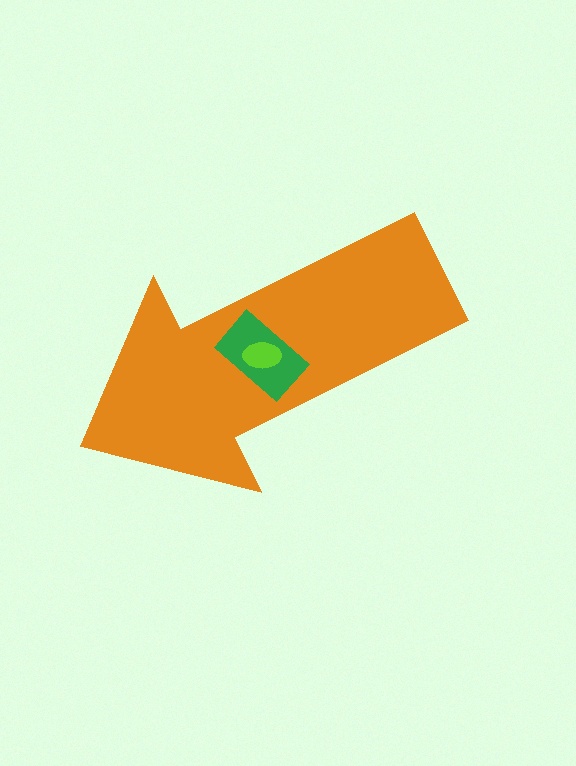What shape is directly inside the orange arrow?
The green rectangle.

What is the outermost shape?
The orange arrow.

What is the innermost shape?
The lime ellipse.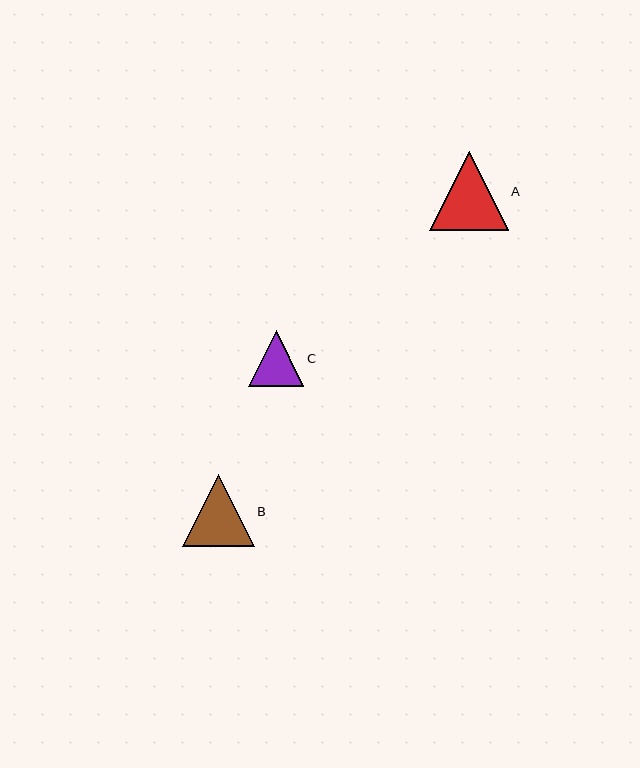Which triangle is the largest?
Triangle A is the largest with a size of approximately 78 pixels.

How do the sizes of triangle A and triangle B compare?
Triangle A and triangle B are approximately the same size.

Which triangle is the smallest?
Triangle C is the smallest with a size of approximately 56 pixels.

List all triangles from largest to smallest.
From largest to smallest: A, B, C.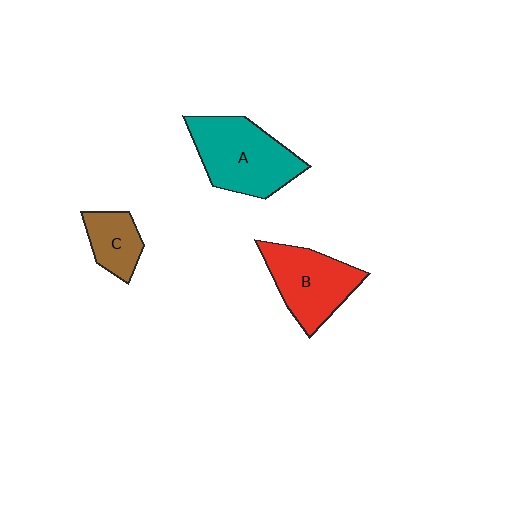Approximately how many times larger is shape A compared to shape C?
Approximately 2.2 times.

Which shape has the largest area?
Shape A (teal).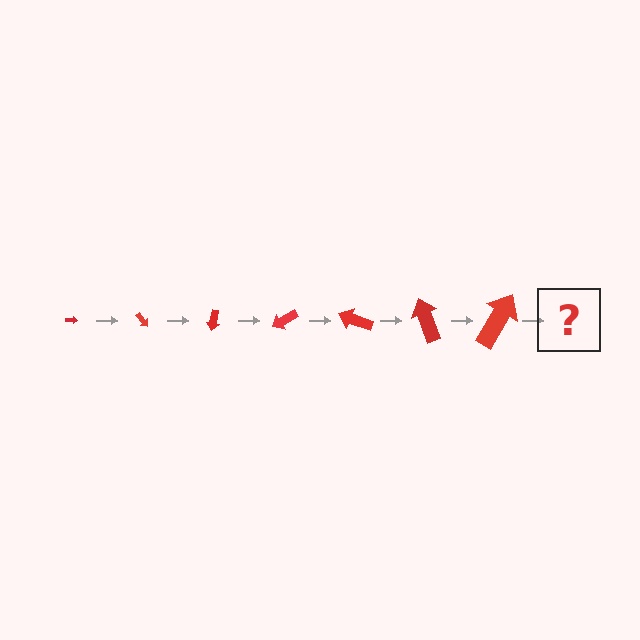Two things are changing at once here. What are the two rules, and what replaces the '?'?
The two rules are that the arrow grows larger each step and it rotates 50 degrees each step. The '?' should be an arrow, larger than the previous one and rotated 350 degrees from the start.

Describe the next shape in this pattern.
It should be an arrow, larger than the previous one and rotated 350 degrees from the start.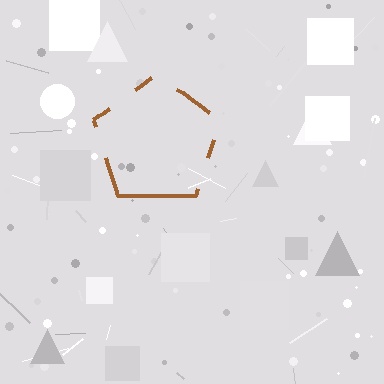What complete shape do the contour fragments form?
The contour fragments form a pentagon.